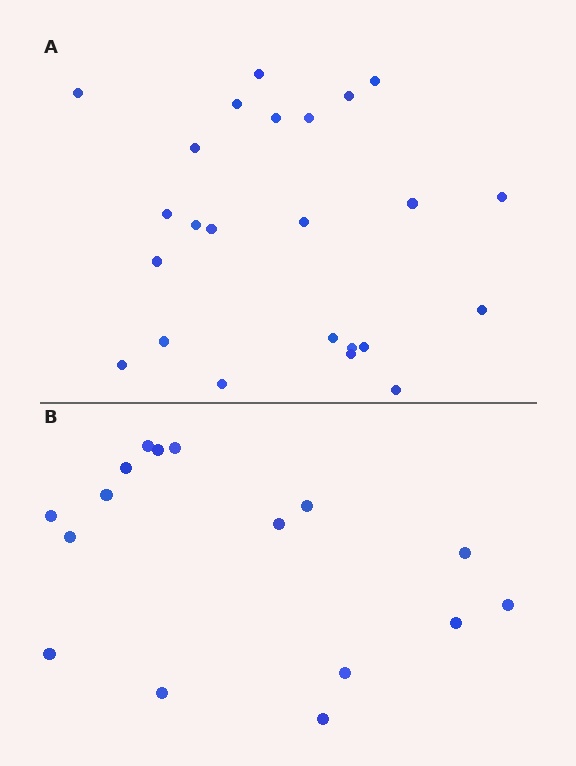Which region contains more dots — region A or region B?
Region A (the top region) has more dots.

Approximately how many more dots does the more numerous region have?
Region A has roughly 8 or so more dots than region B.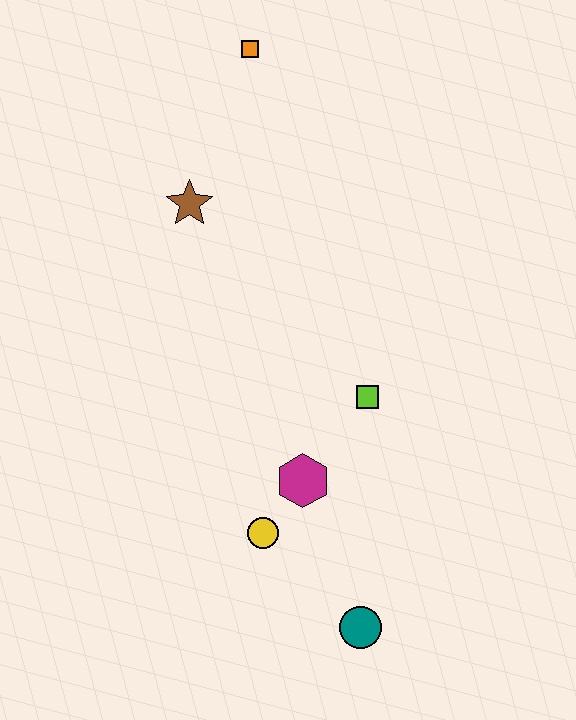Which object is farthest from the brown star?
The teal circle is farthest from the brown star.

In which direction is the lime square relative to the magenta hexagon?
The lime square is above the magenta hexagon.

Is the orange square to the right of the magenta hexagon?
No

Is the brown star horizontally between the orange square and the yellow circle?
No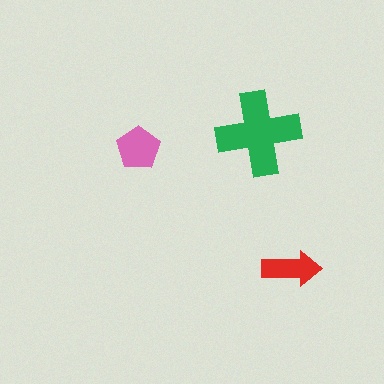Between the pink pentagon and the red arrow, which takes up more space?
The pink pentagon.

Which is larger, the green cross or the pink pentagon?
The green cross.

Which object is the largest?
The green cross.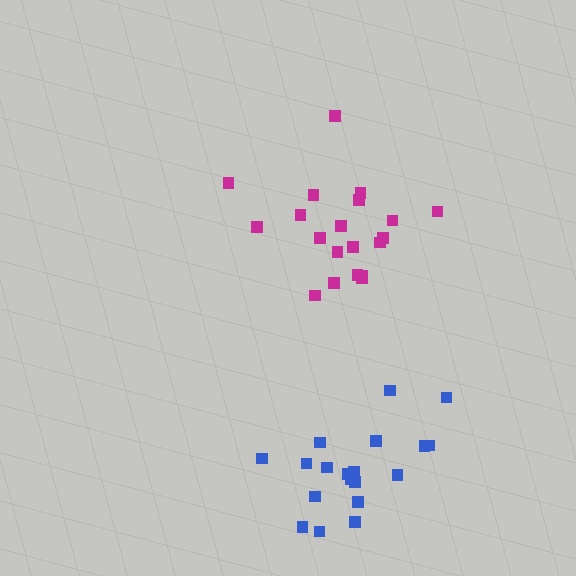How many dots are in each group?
Group 1: 20 dots, Group 2: 19 dots (39 total).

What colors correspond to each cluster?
The clusters are colored: magenta, blue.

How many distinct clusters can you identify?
There are 2 distinct clusters.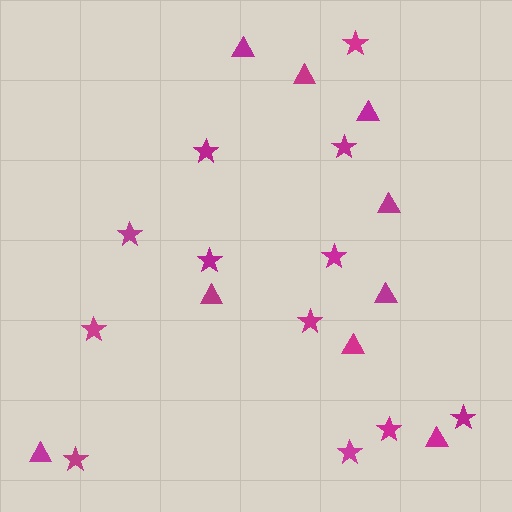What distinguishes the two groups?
There are 2 groups: one group of triangles (9) and one group of stars (12).